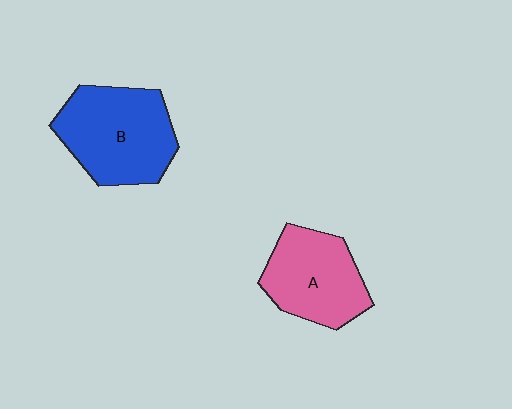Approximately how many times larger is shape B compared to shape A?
Approximately 1.2 times.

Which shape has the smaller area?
Shape A (pink).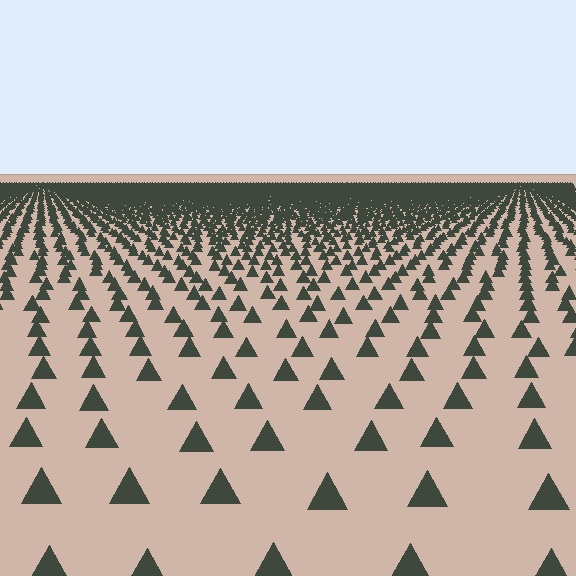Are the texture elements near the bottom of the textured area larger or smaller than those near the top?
Larger. Near the bottom, elements are closer to the viewer and appear at a bigger on-screen size.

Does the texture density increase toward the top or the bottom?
Density increases toward the top.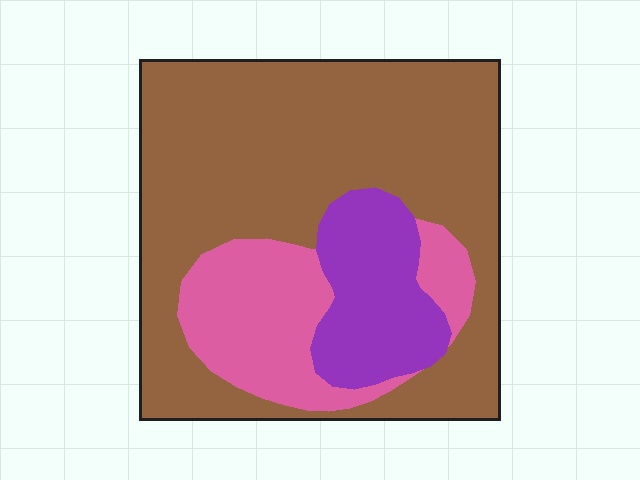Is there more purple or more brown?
Brown.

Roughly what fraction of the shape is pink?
Pink covers 20% of the shape.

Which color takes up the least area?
Purple, at roughly 15%.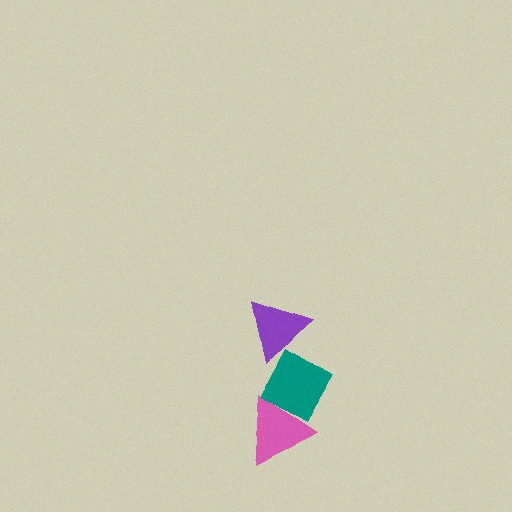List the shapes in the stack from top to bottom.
From top to bottom: the purple triangle, the teal diamond, the pink triangle.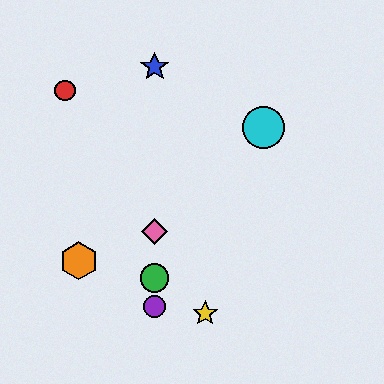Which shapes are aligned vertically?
The blue star, the green circle, the purple circle, the pink diamond are aligned vertically.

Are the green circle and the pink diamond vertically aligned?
Yes, both are at x≈155.